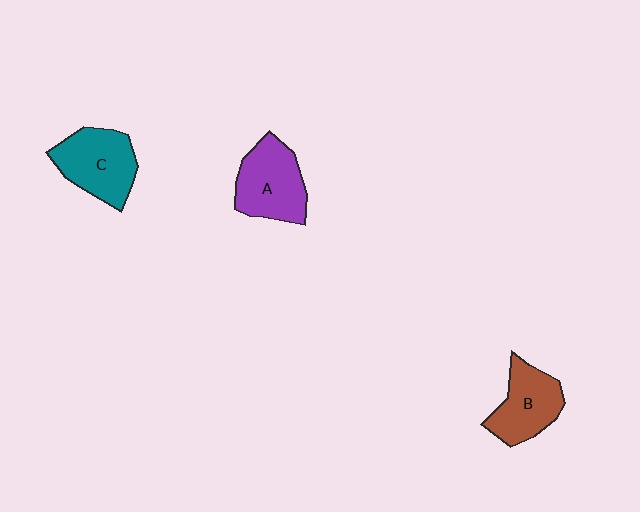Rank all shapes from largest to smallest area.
From largest to smallest: C (teal), A (purple), B (brown).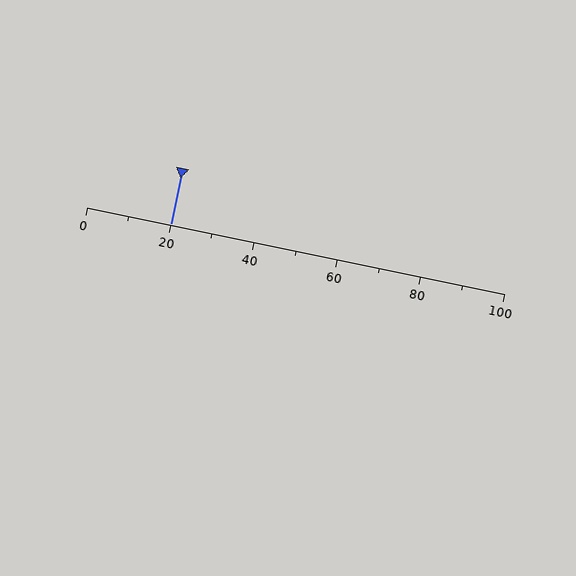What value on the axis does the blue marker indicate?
The marker indicates approximately 20.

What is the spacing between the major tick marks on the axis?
The major ticks are spaced 20 apart.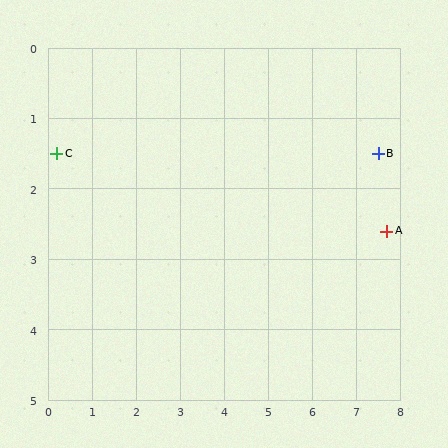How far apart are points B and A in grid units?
Points B and A are about 1.1 grid units apart.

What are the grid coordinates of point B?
Point B is at approximately (7.5, 1.5).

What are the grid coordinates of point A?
Point A is at approximately (7.7, 2.6).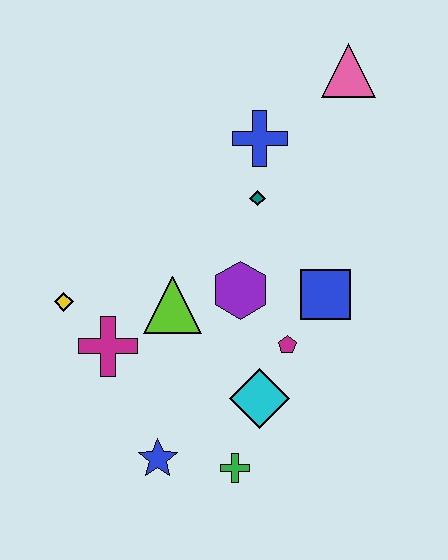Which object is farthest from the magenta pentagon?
The pink triangle is farthest from the magenta pentagon.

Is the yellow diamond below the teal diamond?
Yes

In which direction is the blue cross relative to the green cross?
The blue cross is above the green cross.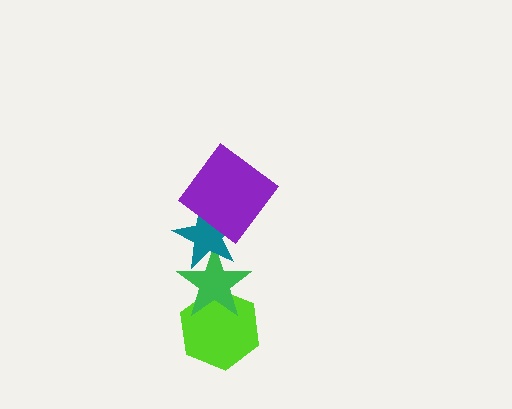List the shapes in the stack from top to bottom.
From top to bottom: the purple diamond, the teal star, the green star, the lime hexagon.